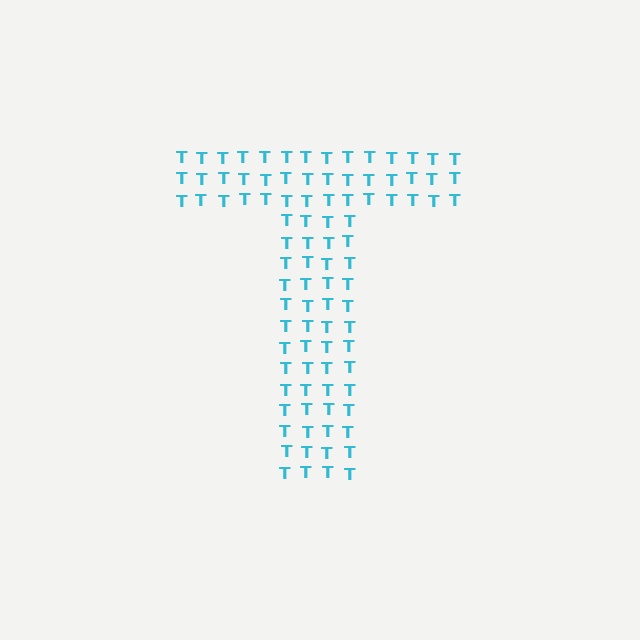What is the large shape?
The large shape is the letter T.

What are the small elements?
The small elements are letter T's.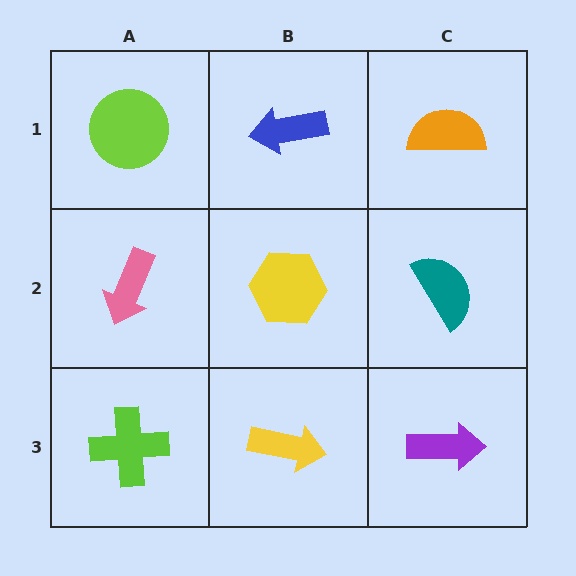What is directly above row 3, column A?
A pink arrow.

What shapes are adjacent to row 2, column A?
A lime circle (row 1, column A), a lime cross (row 3, column A), a yellow hexagon (row 2, column B).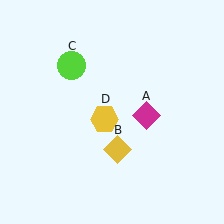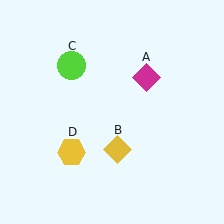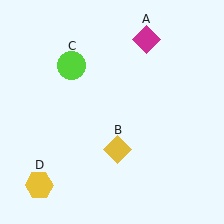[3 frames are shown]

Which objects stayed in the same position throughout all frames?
Yellow diamond (object B) and lime circle (object C) remained stationary.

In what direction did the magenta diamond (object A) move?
The magenta diamond (object A) moved up.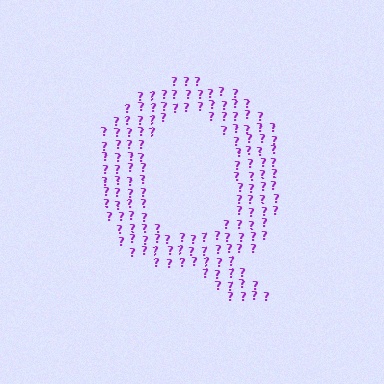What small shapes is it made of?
It is made of small question marks.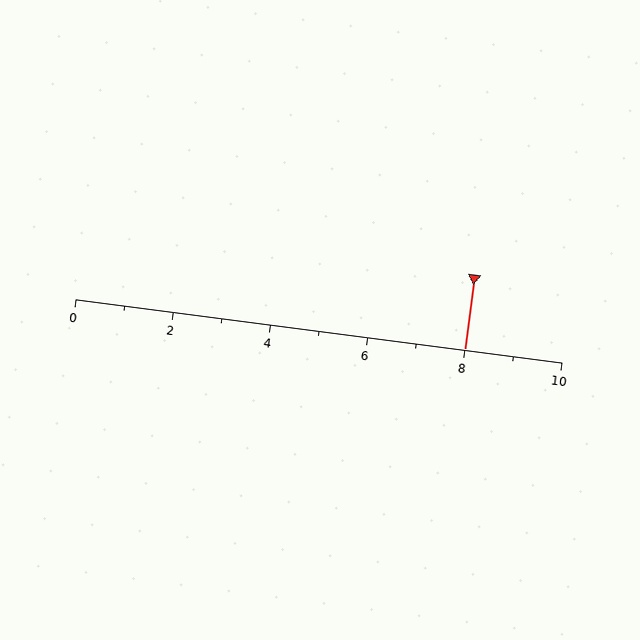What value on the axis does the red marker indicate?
The marker indicates approximately 8.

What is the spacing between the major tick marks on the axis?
The major ticks are spaced 2 apart.